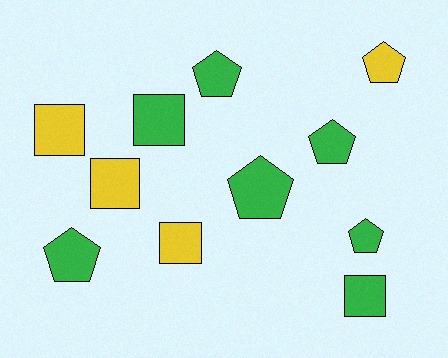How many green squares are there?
There are 2 green squares.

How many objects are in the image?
There are 11 objects.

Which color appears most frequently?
Green, with 7 objects.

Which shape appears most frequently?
Pentagon, with 6 objects.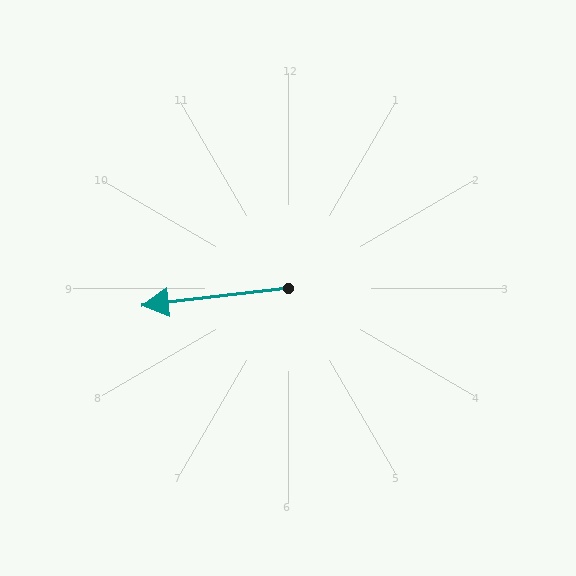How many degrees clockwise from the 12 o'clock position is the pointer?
Approximately 263 degrees.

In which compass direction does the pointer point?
West.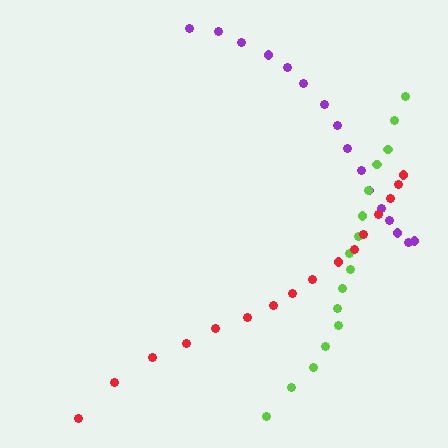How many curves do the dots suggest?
There are 3 distinct paths.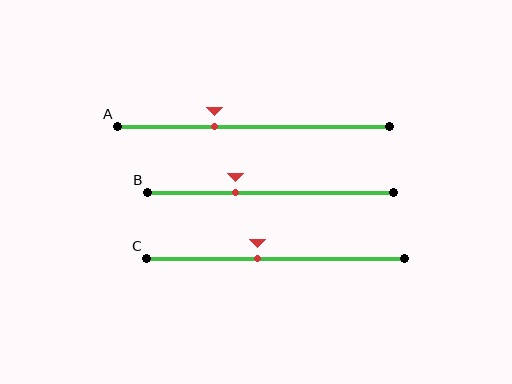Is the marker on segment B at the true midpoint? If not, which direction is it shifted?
No, the marker on segment B is shifted to the left by about 14% of the segment length.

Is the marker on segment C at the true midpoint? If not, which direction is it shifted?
No, the marker on segment C is shifted to the left by about 7% of the segment length.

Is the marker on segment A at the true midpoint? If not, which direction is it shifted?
No, the marker on segment A is shifted to the left by about 15% of the segment length.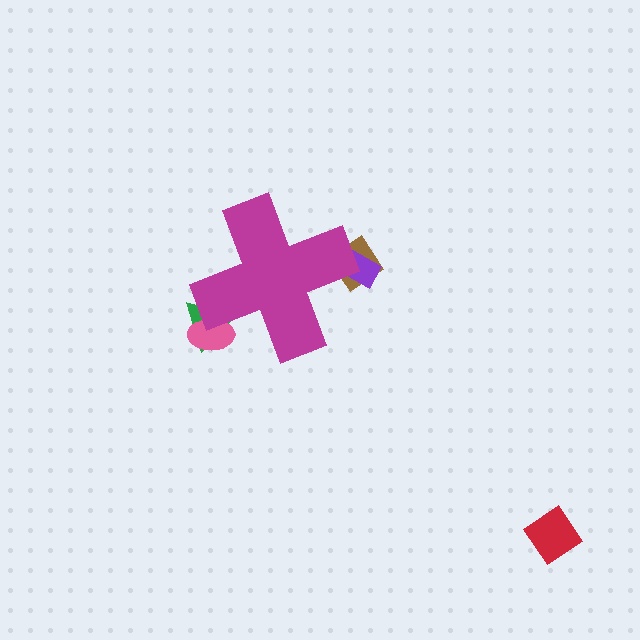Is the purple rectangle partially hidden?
Yes, the purple rectangle is partially hidden behind the magenta cross.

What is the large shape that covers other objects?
A magenta cross.